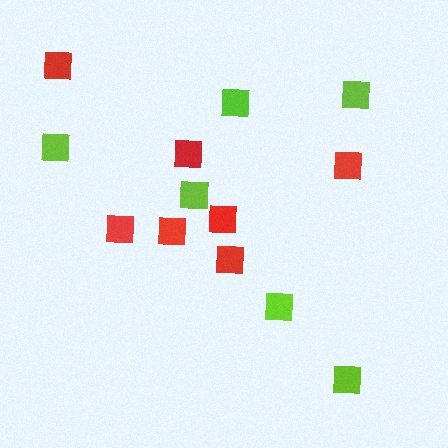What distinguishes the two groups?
There are 2 groups: one group of red squares (7) and one group of lime squares (6).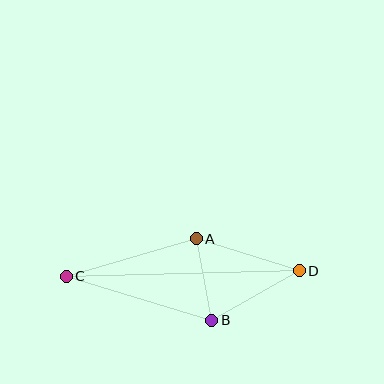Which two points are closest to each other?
Points A and B are closest to each other.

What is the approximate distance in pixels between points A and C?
The distance between A and C is approximately 135 pixels.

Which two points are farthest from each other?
Points C and D are farthest from each other.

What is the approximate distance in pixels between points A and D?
The distance between A and D is approximately 108 pixels.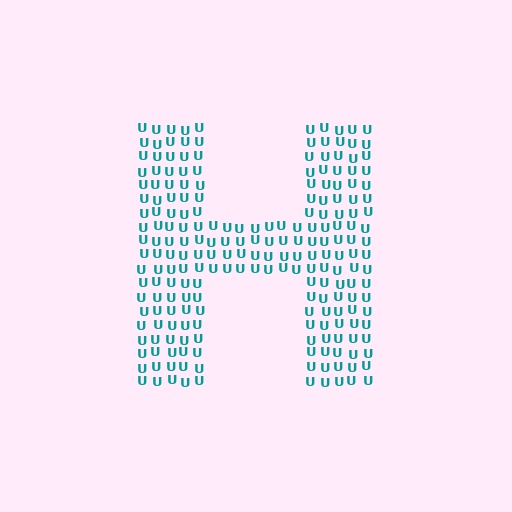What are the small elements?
The small elements are letter U's.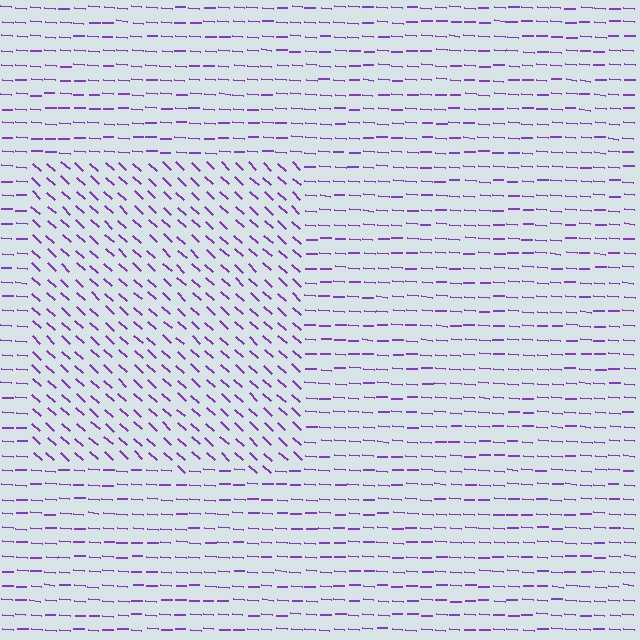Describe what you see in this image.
The image is filled with small purple line segments. A rectangle region in the image has lines oriented differently from the surrounding lines, creating a visible texture boundary.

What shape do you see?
I see a rectangle.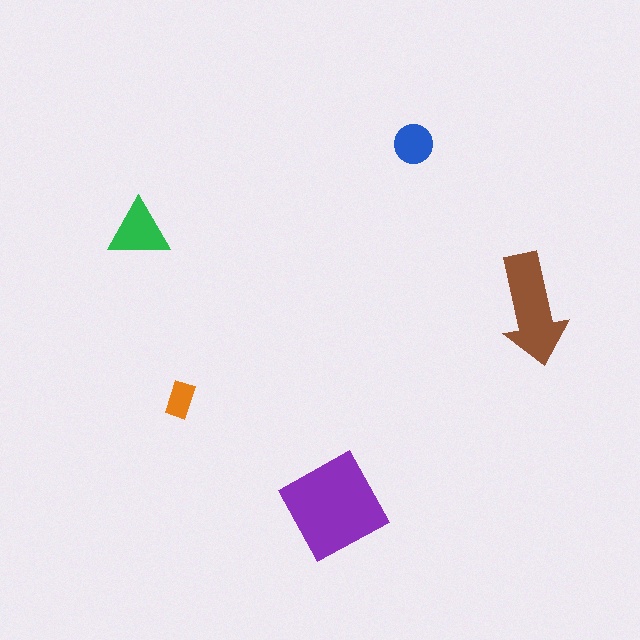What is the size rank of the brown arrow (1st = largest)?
2nd.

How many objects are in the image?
There are 5 objects in the image.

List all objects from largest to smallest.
The purple diamond, the brown arrow, the green triangle, the blue circle, the orange rectangle.